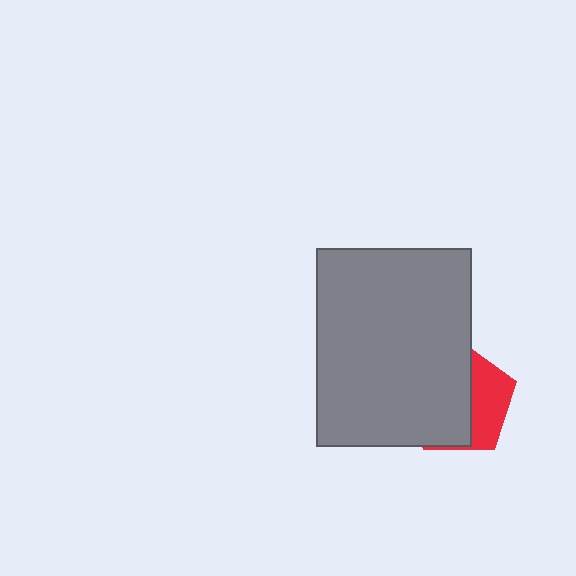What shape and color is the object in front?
The object in front is a gray rectangle.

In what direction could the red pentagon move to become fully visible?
The red pentagon could move right. That would shift it out from behind the gray rectangle entirely.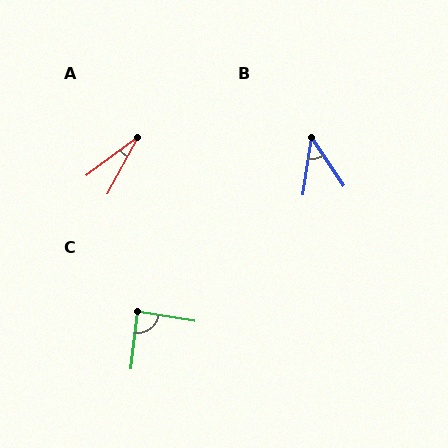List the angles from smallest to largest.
A (24°), B (43°), C (87°).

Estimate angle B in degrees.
Approximately 43 degrees.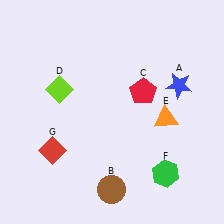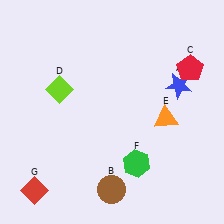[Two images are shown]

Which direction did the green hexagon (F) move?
The green hexagon (F) moved left.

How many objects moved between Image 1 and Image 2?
3 objects moved between the two images.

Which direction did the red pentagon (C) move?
The red pentagon (C) moved right.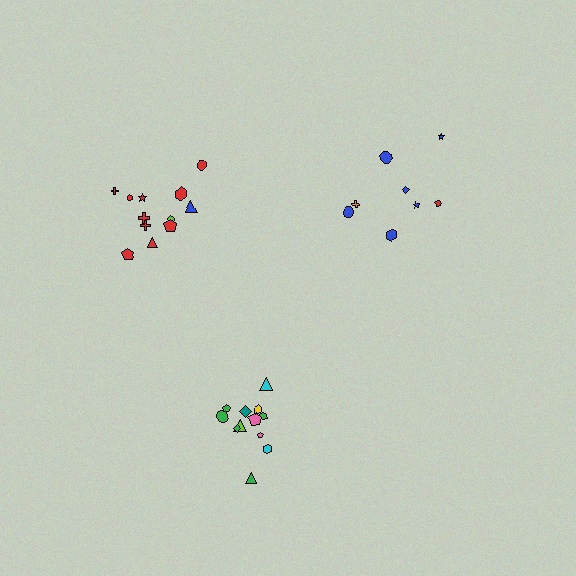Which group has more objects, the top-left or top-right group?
The top-left group.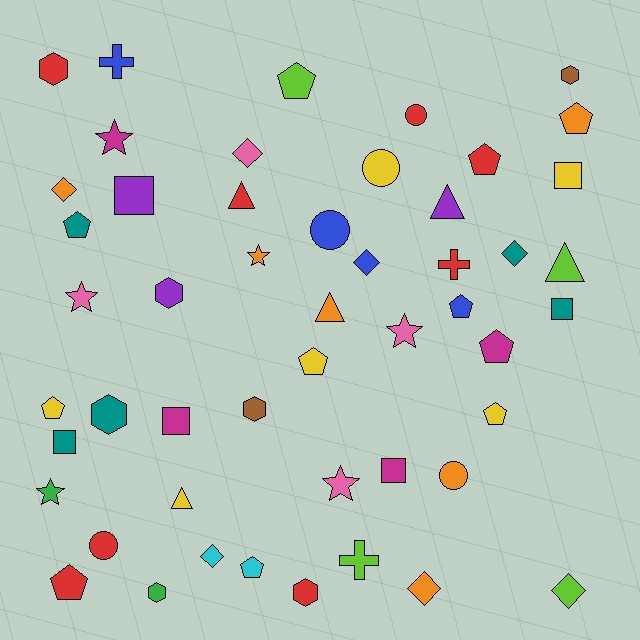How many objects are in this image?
There are 50 objects.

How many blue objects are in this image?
There are 4 blue objects.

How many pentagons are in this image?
There are 11 pentagons.